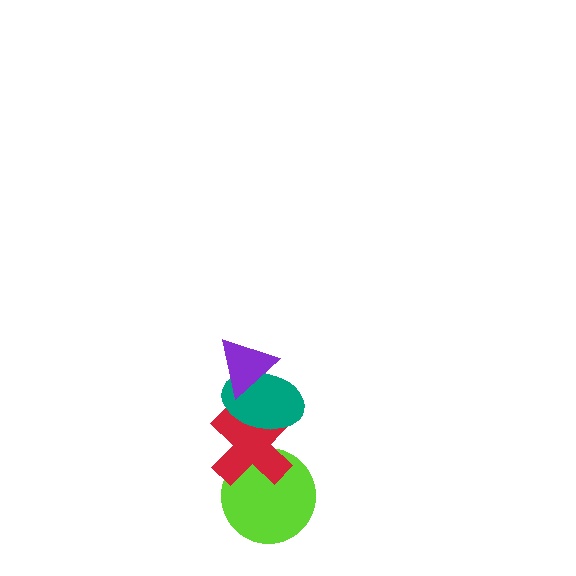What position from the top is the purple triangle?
The purple triangle is 1st from the top.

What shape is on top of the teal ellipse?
The purple triangle is on top of the teal ellipse.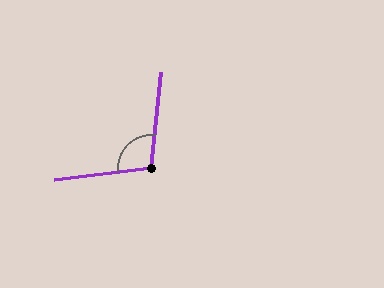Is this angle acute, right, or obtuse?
It is obtuse.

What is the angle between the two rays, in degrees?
Approximately 103 degrees.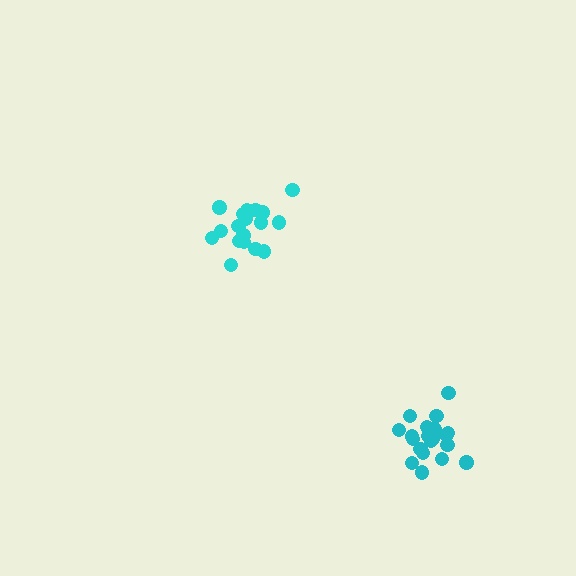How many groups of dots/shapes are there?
There are 2 groups.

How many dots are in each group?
Group 1: 20 dots, Group 2: 18 dots (38 total).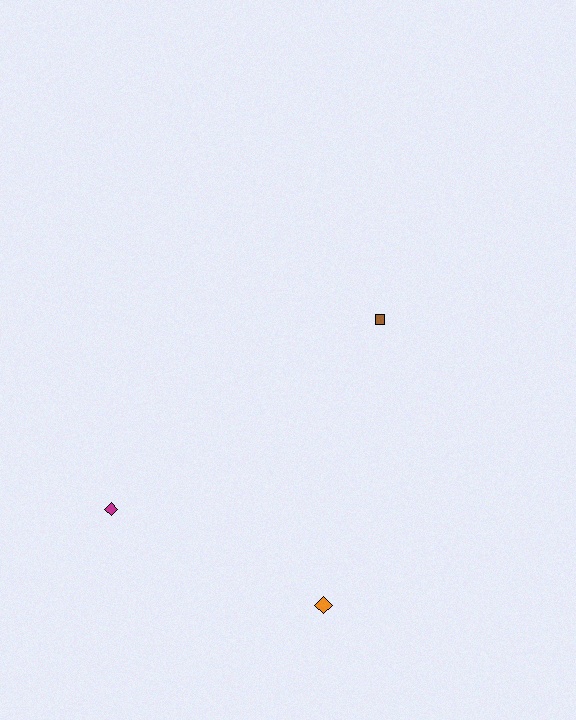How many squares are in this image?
There is 1 square.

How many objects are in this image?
There are 3 objects.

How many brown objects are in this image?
There is 1 brown object.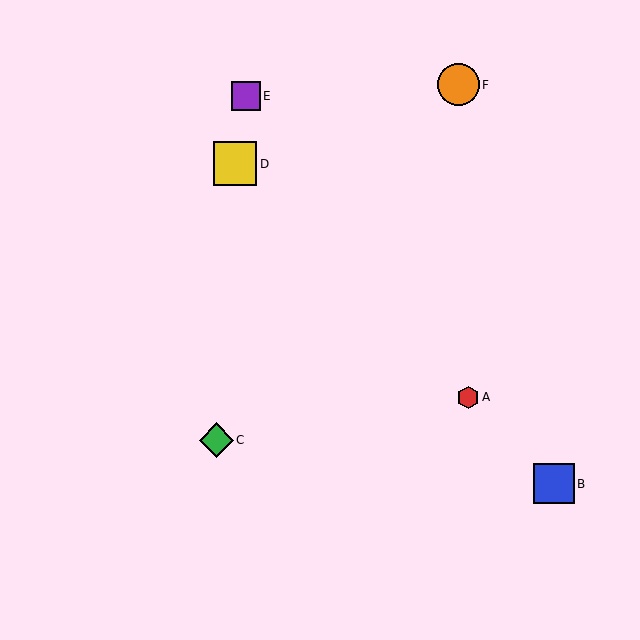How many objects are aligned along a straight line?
3 objects (A, B, D) are aligned along a straight line.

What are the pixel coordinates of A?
Object A is at (468, 397).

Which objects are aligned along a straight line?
Objects A, B, D are aligned along a straight line.